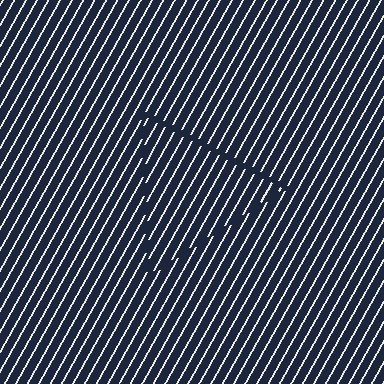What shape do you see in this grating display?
An illusory triangle. The interior of the shape contains the same grating, shifted by half a period — the contour is defined by the phase discontinuity where line-ends from the inner and outer gratings abut.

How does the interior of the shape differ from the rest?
The interior of the shape contains the same grating, shifted by half a period — the contour is defined by the phase discontinuity where line-ends from the inner and outer gratings abut.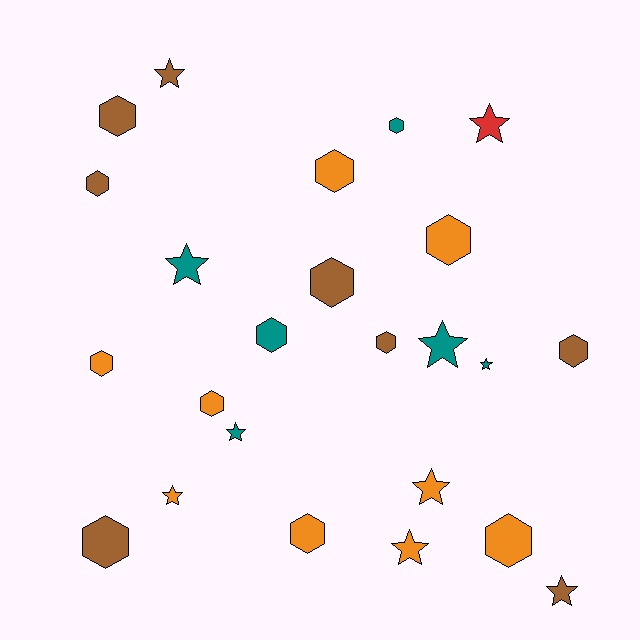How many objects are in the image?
There are 24 objects.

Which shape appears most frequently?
Hexagon, with 14 objects.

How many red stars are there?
There is 1 red star.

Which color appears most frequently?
Orange, with 9 objects.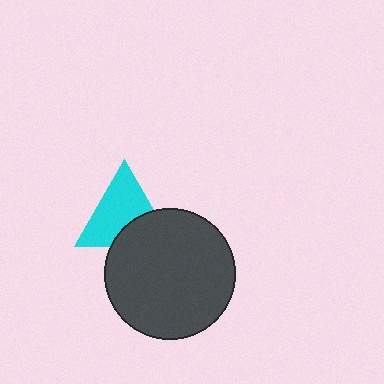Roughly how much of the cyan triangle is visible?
Most of it is visible (roughly 67%).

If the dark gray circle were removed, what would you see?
You would see the complete cyan triangle.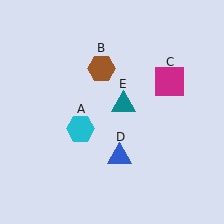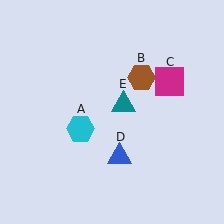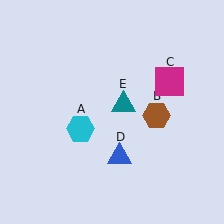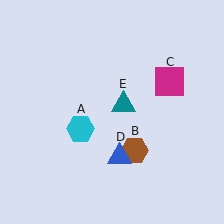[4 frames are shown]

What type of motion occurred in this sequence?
The brown hexagon (object B) rotated clockwise around the center of the scene.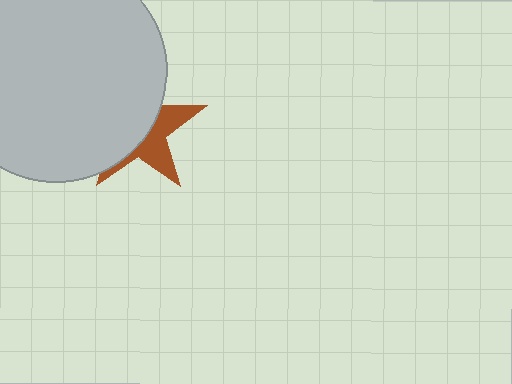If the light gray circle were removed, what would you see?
You would see the complete brown star.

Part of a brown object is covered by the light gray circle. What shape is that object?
It is a star.